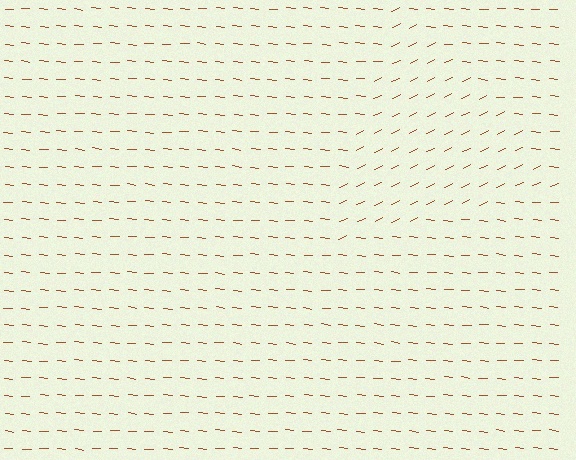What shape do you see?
I see a triangle.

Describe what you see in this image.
The image is filled with small brown line segments. A triangle region in the image has lines oriented differently from the surrounding lines, creating a visible texture boundary.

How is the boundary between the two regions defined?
The boundary is defined purely by a change in line orientation (approximately 31 degrees difference). All lines are the same color and thickness.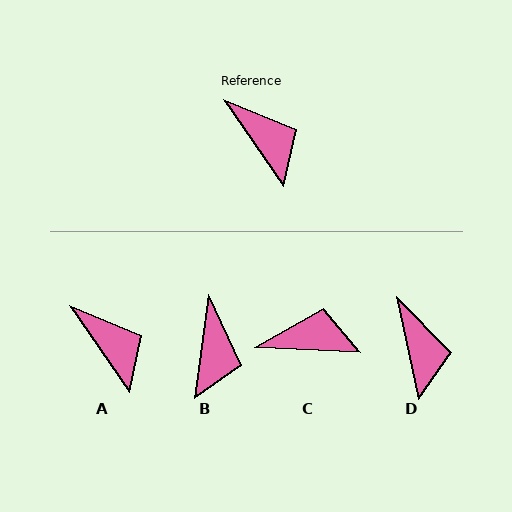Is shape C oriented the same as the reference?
No, it is off by about 52 degrees.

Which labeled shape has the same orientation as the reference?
A.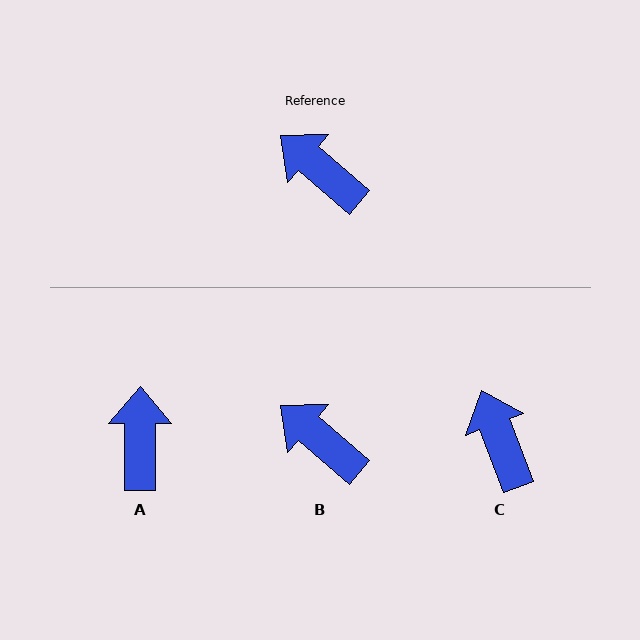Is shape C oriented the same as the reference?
No, it is off by about 29 degrees.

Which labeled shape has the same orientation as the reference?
B.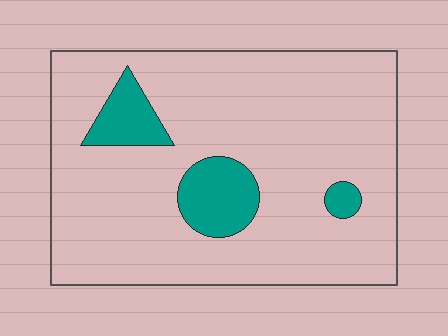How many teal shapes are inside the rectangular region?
3.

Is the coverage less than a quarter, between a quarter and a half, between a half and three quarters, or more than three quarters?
Less than a quarter.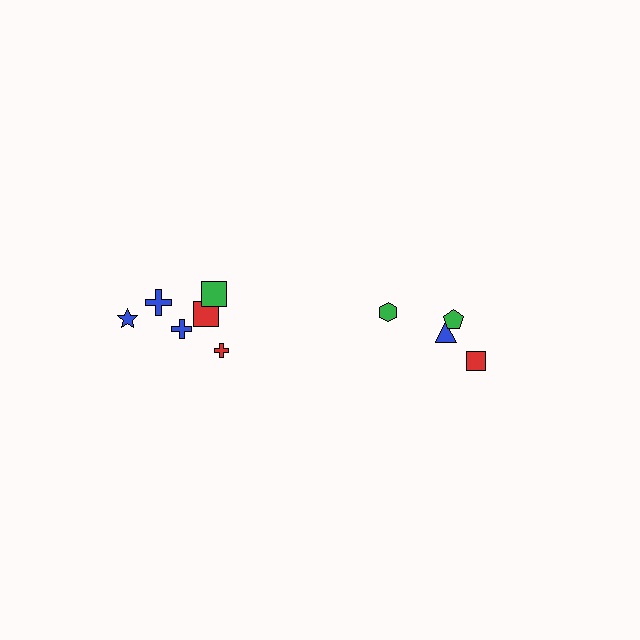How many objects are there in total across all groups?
There are 10 objects.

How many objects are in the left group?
There are 6 objects.